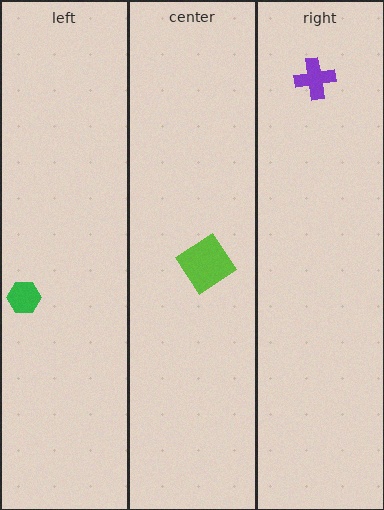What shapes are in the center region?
The lime diamond.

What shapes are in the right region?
The purple cross.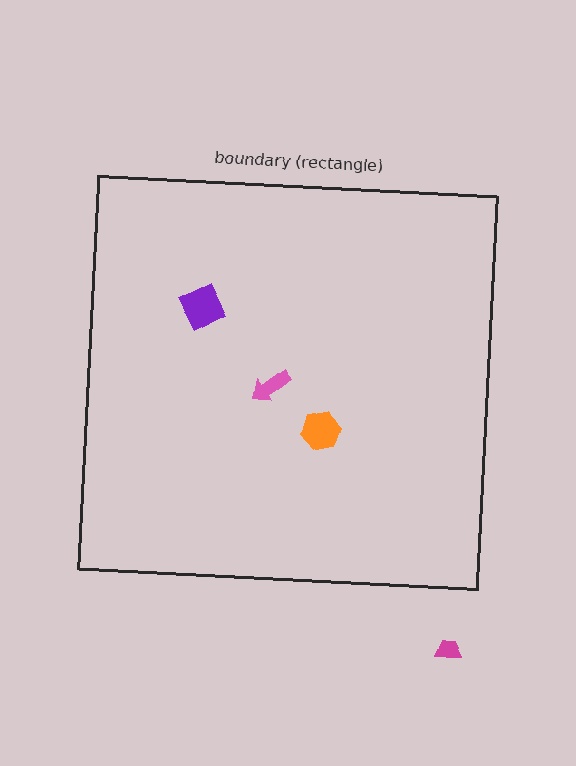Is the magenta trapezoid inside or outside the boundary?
Outside.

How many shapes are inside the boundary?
3 inside, 1 outside.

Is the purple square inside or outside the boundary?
Inside.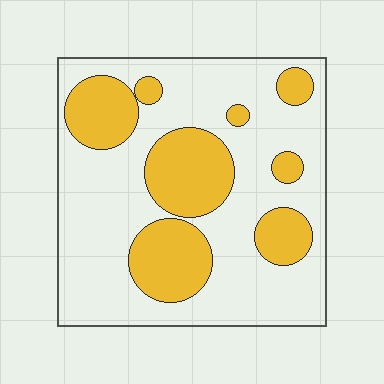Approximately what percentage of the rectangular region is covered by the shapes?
Approximately 30%.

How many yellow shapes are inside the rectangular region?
8.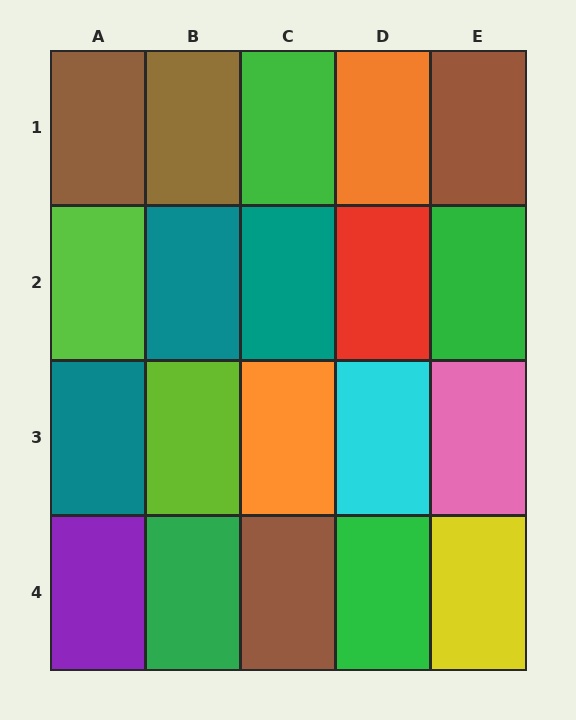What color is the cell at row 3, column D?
Cyan.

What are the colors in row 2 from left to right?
Lime, teal, teal, red, green.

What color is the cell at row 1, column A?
Brown.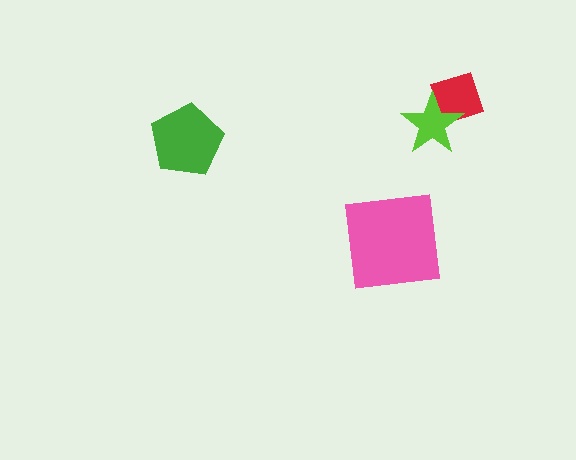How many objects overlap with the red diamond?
1 object overlaps with the red diamond.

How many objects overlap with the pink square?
0 objects overlap with the pink square.